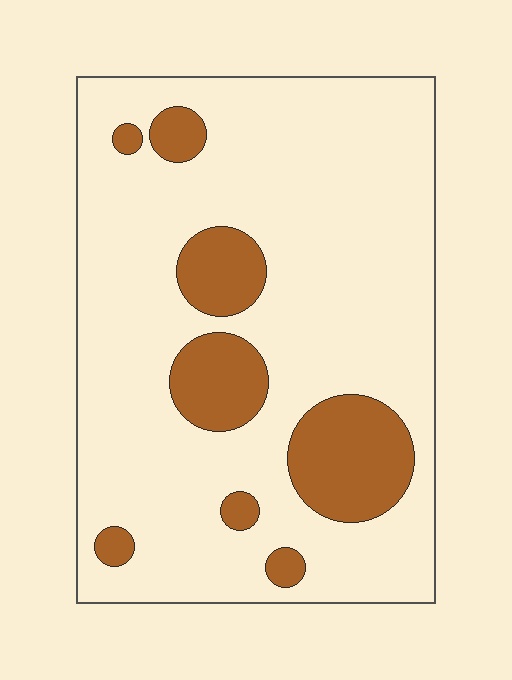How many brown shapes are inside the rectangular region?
8.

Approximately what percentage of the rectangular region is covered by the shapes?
Approximately 20%.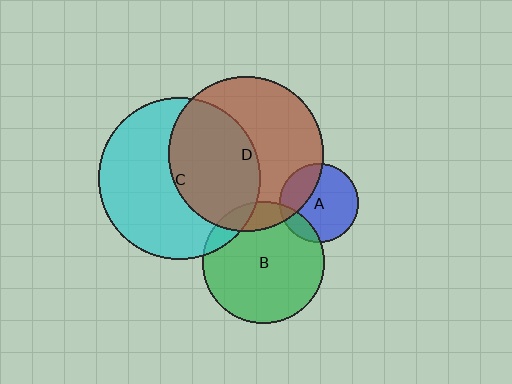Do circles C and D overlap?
Yes.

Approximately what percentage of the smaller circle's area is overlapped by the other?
Approximately 50%.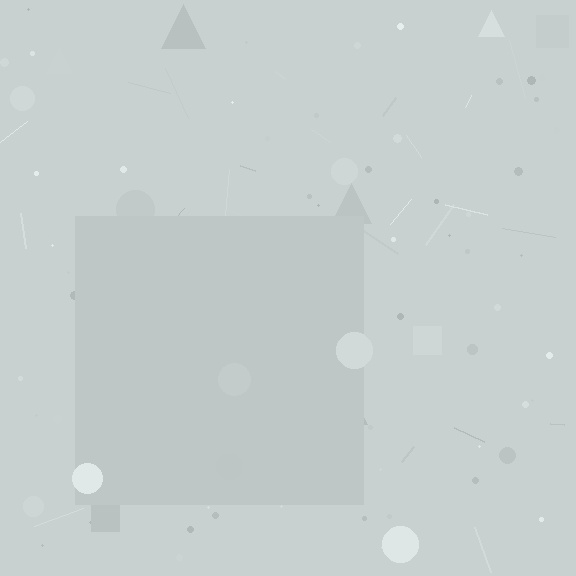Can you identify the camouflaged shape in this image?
The camouflaged shape is a square.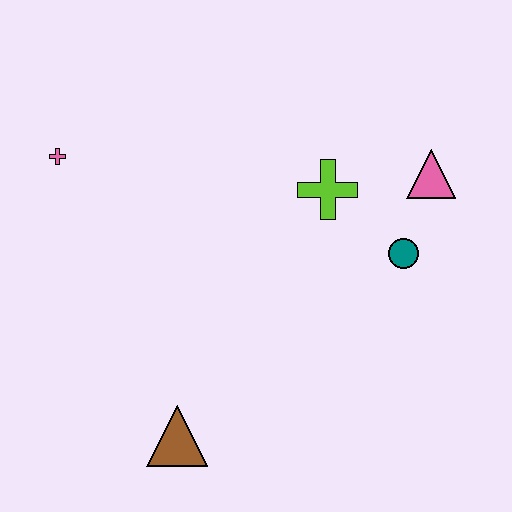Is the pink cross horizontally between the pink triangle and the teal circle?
No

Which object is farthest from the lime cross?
The brown triangle is farthest from the lime cross.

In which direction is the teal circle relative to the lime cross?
The teal circle is to the right of the lime cross.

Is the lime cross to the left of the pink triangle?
Yes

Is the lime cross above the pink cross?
No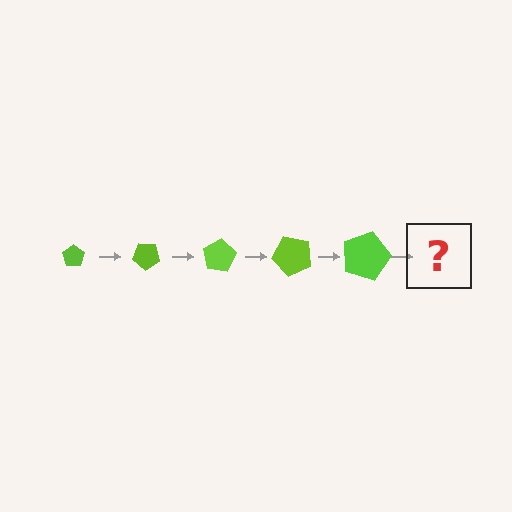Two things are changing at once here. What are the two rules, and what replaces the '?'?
The two rules are that the pentagon grows larger each step and it rotates 40 degrees each step. The '?' should be a pentagon, larger than the previous one and rotated 200 degrees from the start.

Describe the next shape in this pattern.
It should be a pentagon, larger than the previous one and rotated 200 degrees from the start.